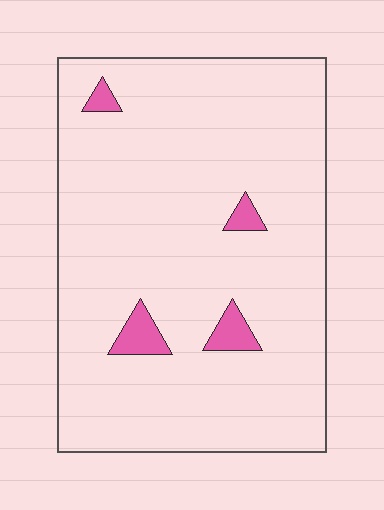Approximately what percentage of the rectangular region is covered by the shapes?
Approximately 5%.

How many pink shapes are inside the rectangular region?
4.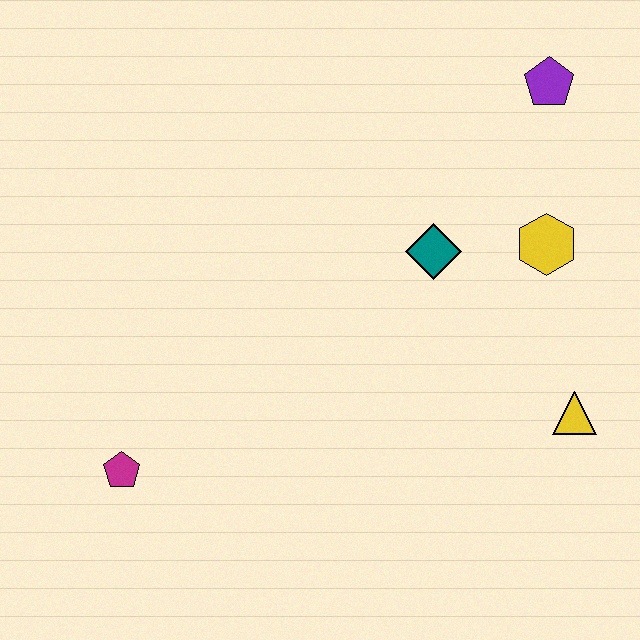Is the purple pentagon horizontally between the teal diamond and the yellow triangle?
Yes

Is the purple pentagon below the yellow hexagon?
No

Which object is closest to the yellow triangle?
The yellow hexagon is closest to the yellow triangle.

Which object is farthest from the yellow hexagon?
The magenta pentagon is farthest from the yellow hexagon.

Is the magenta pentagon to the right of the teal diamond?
No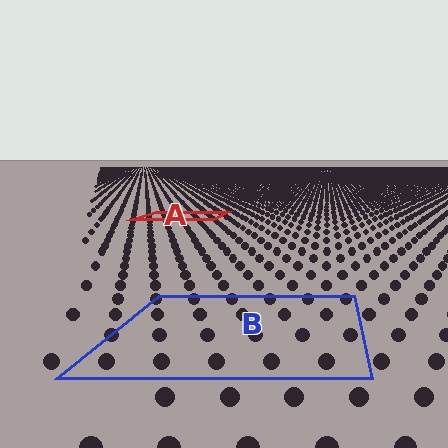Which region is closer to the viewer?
Region B is closer. The texture elements there are larger and more spread out.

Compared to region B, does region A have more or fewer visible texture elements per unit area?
Region A has more texture elements per unit area — they are packed more densely because it is farther away.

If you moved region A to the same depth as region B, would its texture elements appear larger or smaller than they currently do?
They would appear larger. At a closer depth, the same texture elements are projected at a bigger on-screen size.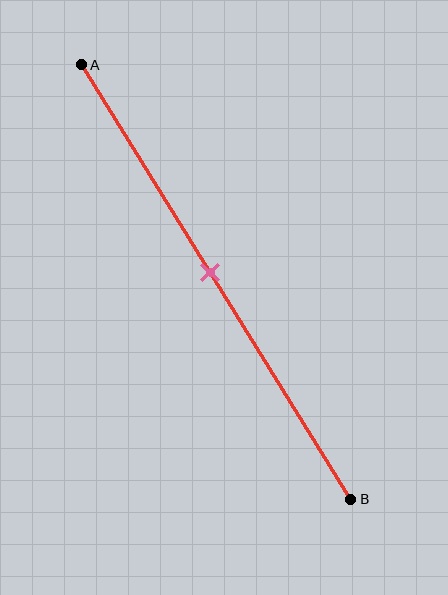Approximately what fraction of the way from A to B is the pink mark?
The pink mark is approximately 50% of the way from A to B.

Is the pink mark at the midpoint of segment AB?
Yes, the mark is approximately at the midpoint.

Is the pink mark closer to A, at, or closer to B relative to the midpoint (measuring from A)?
The pink mark is approximately at the midpoint of segment AB.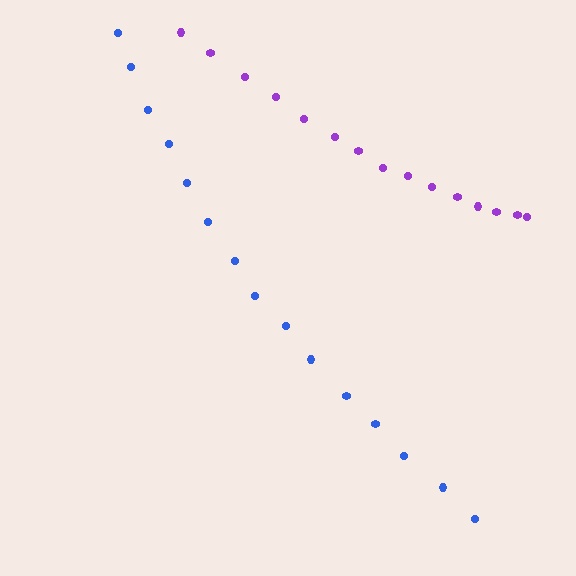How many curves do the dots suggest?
There are 2 distinct paths.